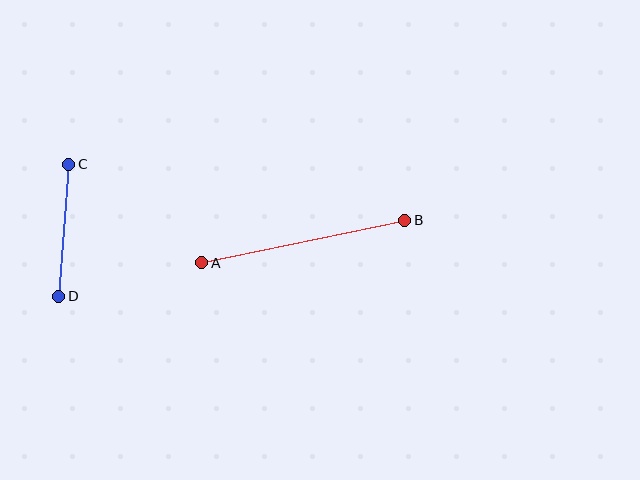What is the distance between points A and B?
The distance is approximately 207 pixels.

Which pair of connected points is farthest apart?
Points A and B are farthest apart.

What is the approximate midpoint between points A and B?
The midpoint is at approximately (303, 242) pixels.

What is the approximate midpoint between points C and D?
The midpoint is at approximately (64, 230) pixels.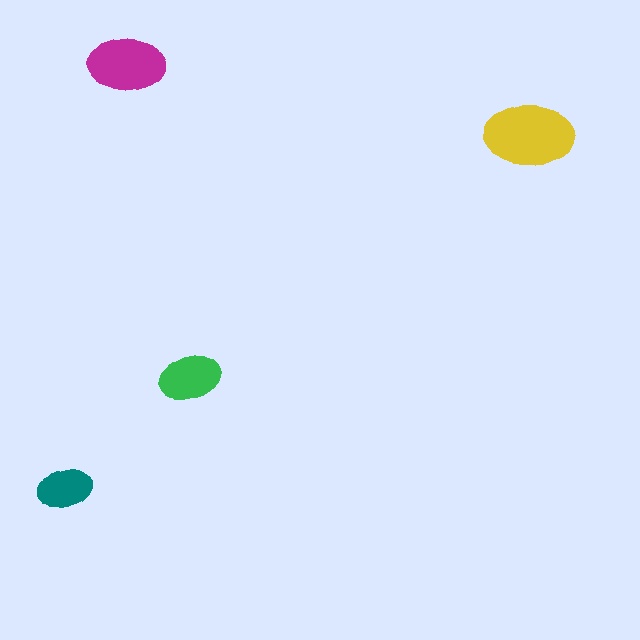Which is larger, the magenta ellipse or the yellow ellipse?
The yellow one.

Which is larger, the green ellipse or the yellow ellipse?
The yellow one.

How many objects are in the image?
There are 4 objects in the image.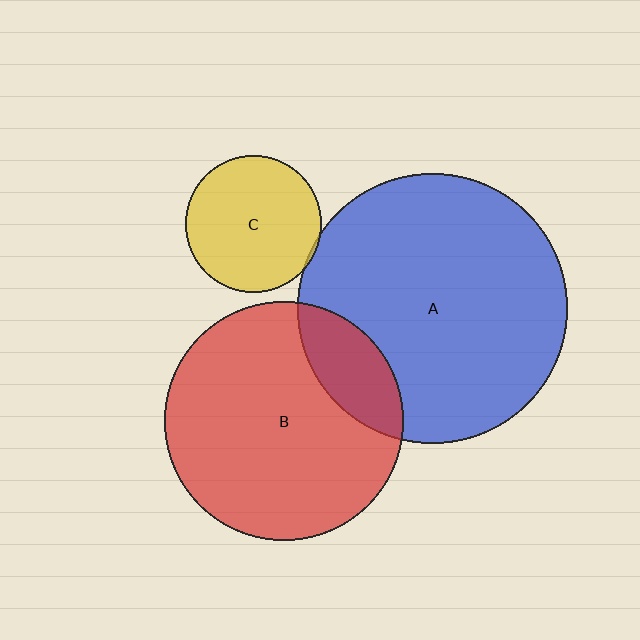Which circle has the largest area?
Circle A (blue).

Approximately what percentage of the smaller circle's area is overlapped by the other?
Approximately 20%.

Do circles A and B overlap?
Yes.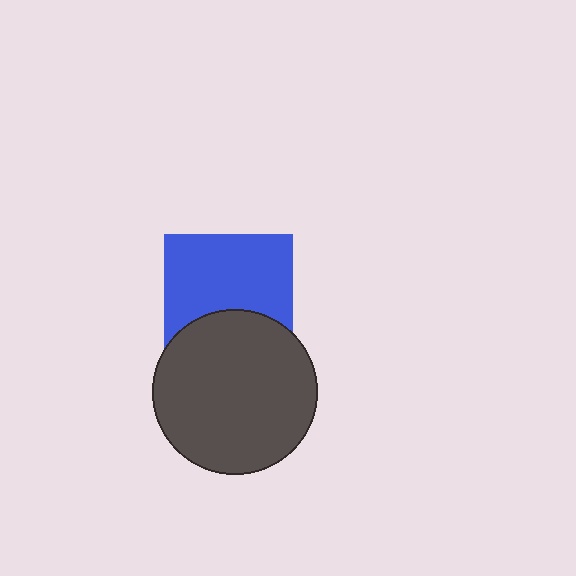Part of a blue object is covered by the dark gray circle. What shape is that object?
It is a square.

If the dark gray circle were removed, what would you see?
You would see the complete blue square.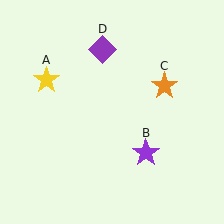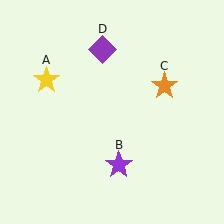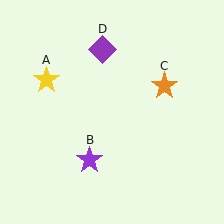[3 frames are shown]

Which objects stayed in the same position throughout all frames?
Yellow star (object A) and orange star (object C) and purple diamond (object D) remained stationary.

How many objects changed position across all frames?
1 object changed position: purple star (object B).